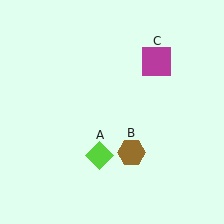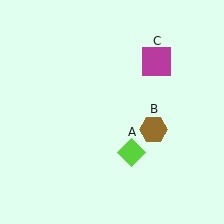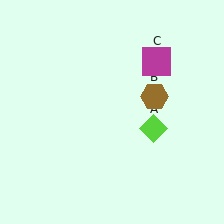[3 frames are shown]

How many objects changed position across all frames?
2 objects changed position: lime diamond (object A), brown hexagon (object B).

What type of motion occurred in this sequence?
The lime diamond (object A), brown hexagon (object B) rotated counterclockwise around the center of the scene.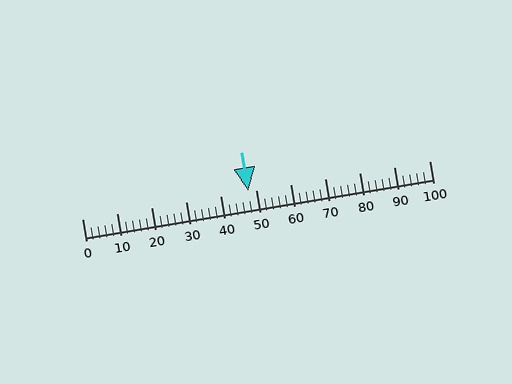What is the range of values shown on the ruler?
The ruler shows values from 0 to 100.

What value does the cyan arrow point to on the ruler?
The cyan arrow points to approximately 48.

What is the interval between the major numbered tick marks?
The major tick marks are spaced 10 units apart.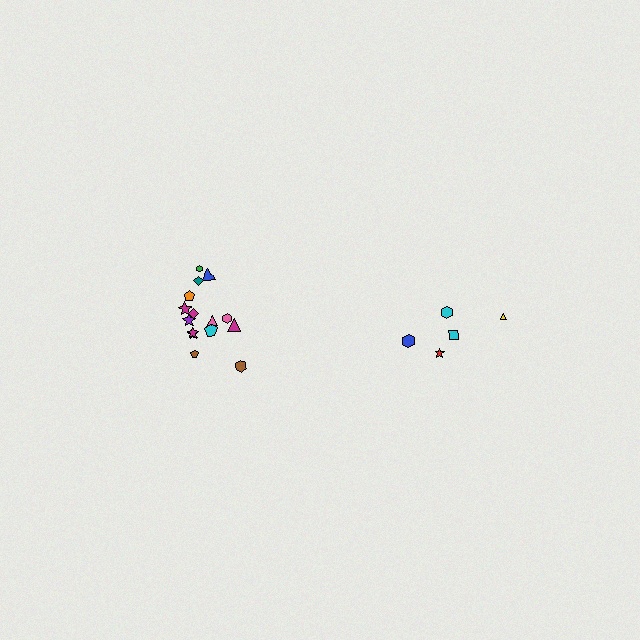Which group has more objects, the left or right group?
The left group.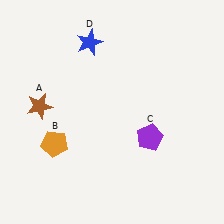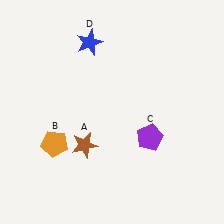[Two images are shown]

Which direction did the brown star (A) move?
The brown star (A) moved right.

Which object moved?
The brown star (A) moved right.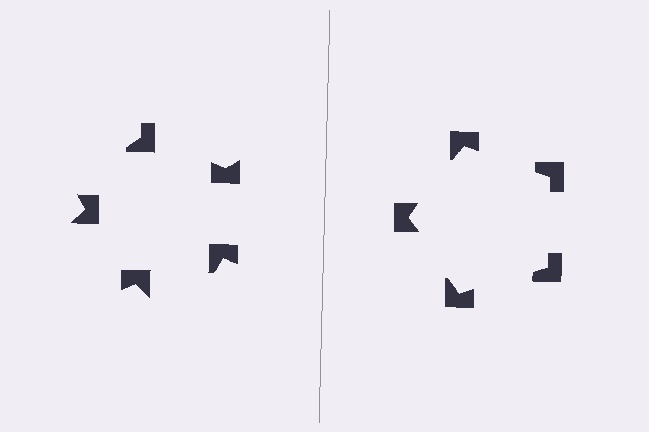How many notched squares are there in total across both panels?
10 — 5 on each side.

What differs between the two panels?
The notched squares are positioned identically on both sides; only the wedge orientations differ. On the right they align to a pentagon; on the left they are misaligned.